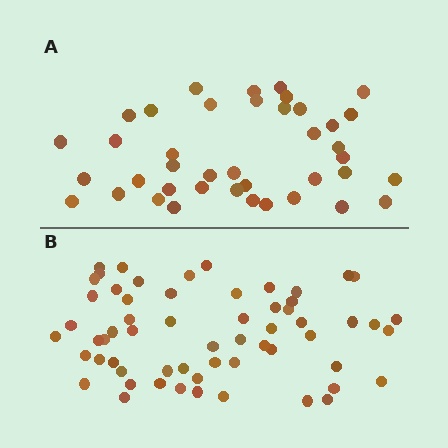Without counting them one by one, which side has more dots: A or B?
Region B (the bottom region) has more dots.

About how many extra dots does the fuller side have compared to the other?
Region B has approximately 20 more dots than region A.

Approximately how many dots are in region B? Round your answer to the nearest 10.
About 60 dots.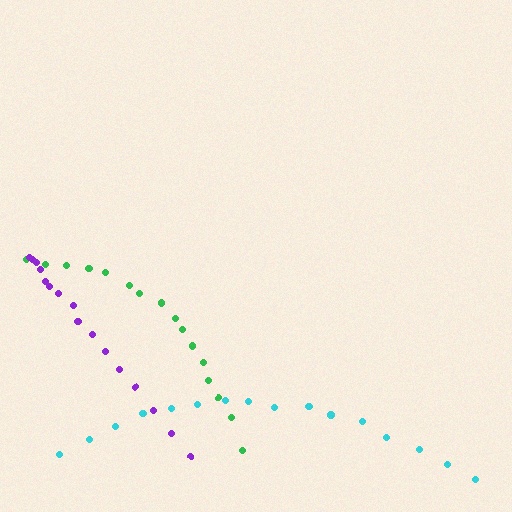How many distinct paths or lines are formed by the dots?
There are 3 distinct paths.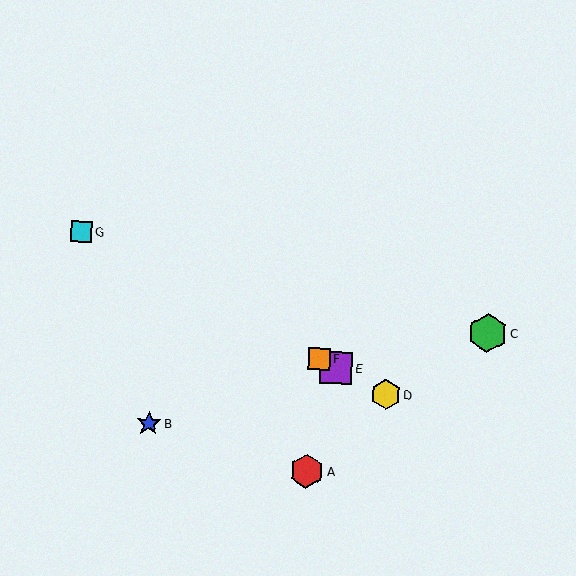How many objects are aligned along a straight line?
4 objects (D, E, F, G) are aligned along a straight line.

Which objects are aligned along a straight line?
Objects D, E, F, G are aligned along a straight line.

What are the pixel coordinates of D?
Object D is at (385, 394).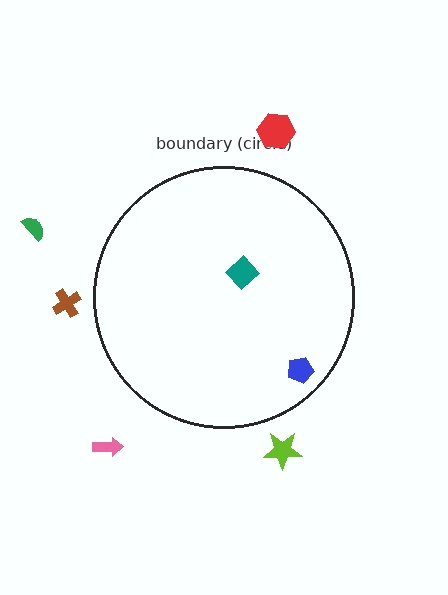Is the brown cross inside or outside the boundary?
Outside.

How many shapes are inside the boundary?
2 inside, 5 outside.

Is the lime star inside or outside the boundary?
Outside.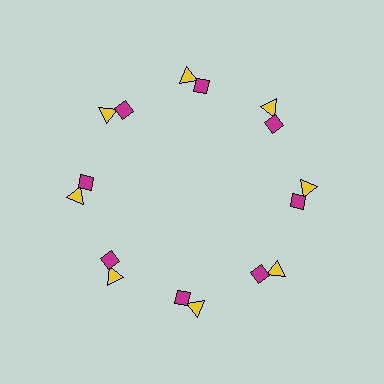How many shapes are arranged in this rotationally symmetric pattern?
There are 16 shapes, arranged in 8 groups of 2.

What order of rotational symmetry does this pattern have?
This pattern has 8-fold rotational symmetry.